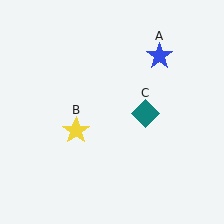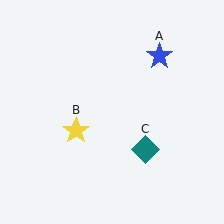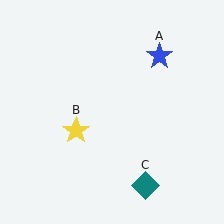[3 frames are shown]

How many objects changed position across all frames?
1 object changed position: teal diamond (object C).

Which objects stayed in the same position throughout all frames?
Blue star (object A) and yellow star (object B) remained stationary.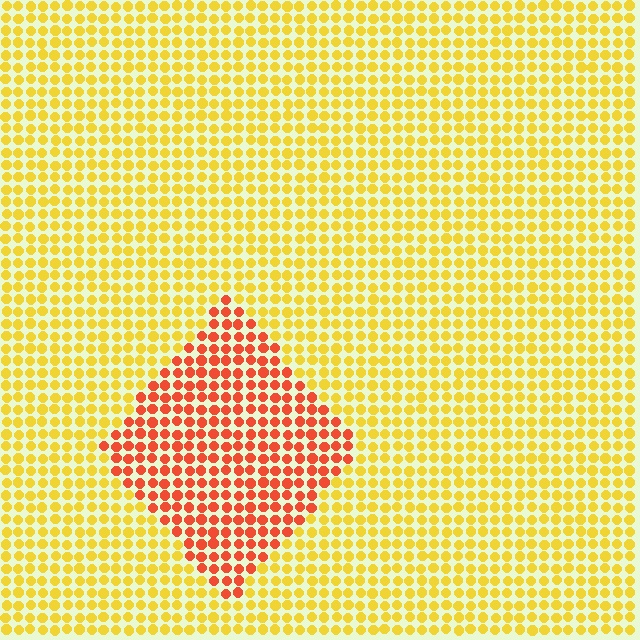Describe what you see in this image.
The image is filled with small yellow elements in a uniform arrangement. A diamond-shaped region is visible where the elements are tinted to a slightly different hue, forming a subtle color boundary.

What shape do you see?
I see a diamond.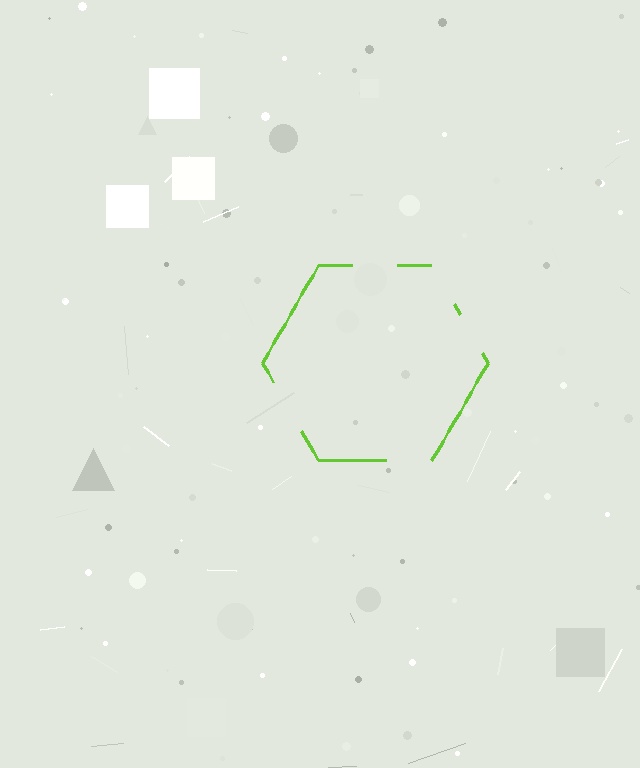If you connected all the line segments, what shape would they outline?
They would outline a hexagon.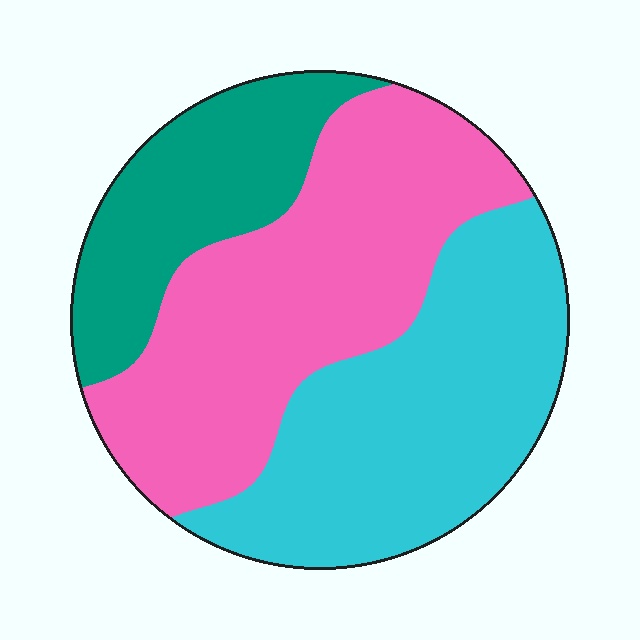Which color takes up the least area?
Teal, at roughly 20%.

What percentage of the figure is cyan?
Cyan covers 37% of the figure.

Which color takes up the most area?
Pink, at roughly 40%.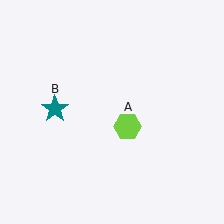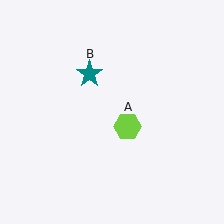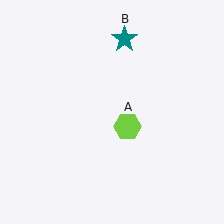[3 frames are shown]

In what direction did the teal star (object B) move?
The teal star (object B) moved up and to the right.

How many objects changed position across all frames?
1 object changed position: teal star (object B).